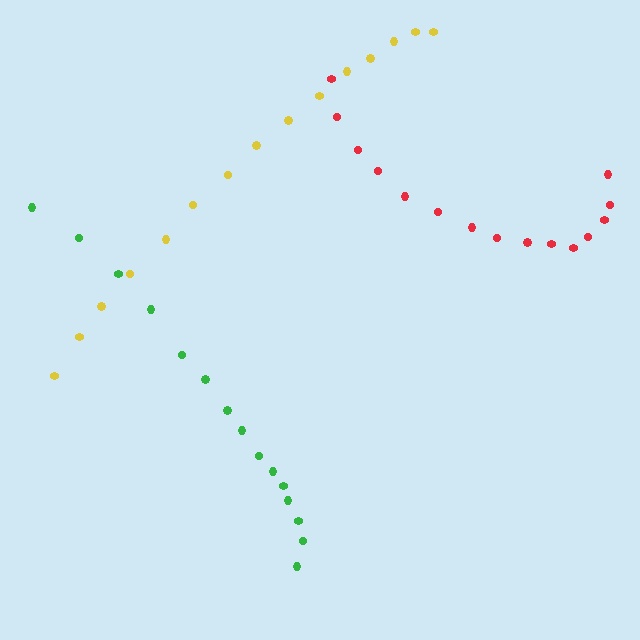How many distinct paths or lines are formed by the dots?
There are 3 distinct paths.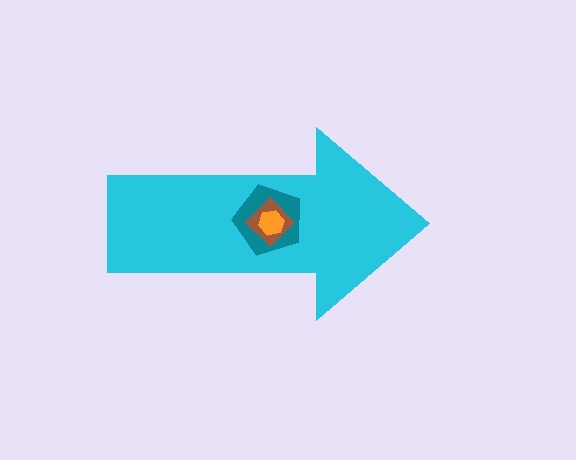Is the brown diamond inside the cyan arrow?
Yes.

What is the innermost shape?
The orange hexagon.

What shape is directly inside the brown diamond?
The orange hexagon.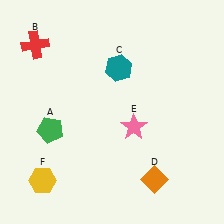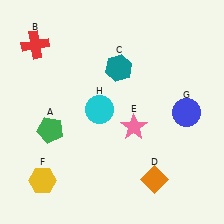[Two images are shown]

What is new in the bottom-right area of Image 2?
A blue circle (G) was added in the bottom-right area of Image 2.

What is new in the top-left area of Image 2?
A cyan circle (H) was added in the top-left area of Image 2.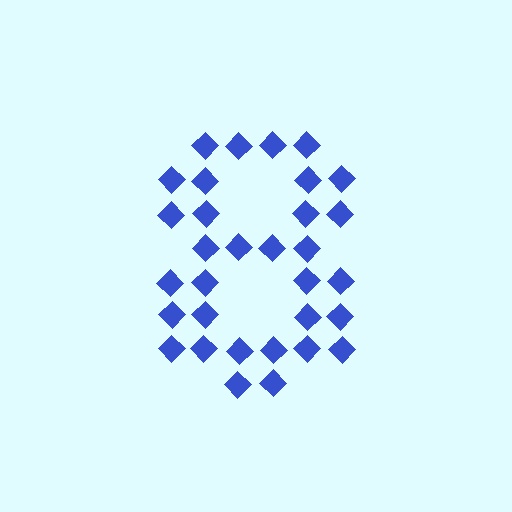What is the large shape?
The large shape is the digit 8.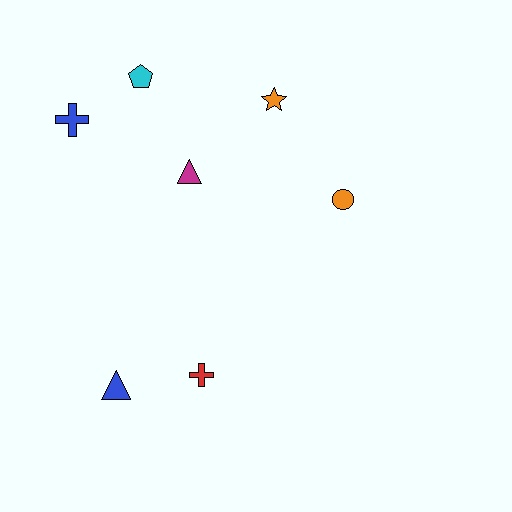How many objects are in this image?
There are 7 objects.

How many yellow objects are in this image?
There are no yellow objects.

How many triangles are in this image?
There are 2 triangles.